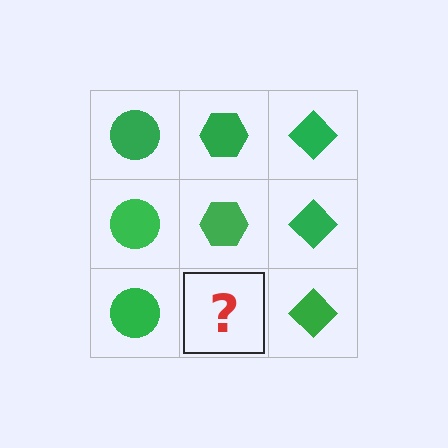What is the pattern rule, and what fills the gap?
The rule is that each column has a consistent shape. The gap should be filled with a green hexagon.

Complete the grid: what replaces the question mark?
The question mark should be replaced with a green hexagon.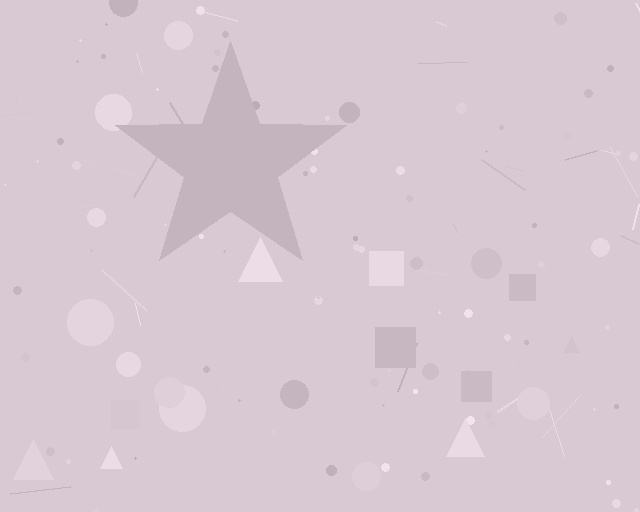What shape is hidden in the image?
A star is hidden in the image.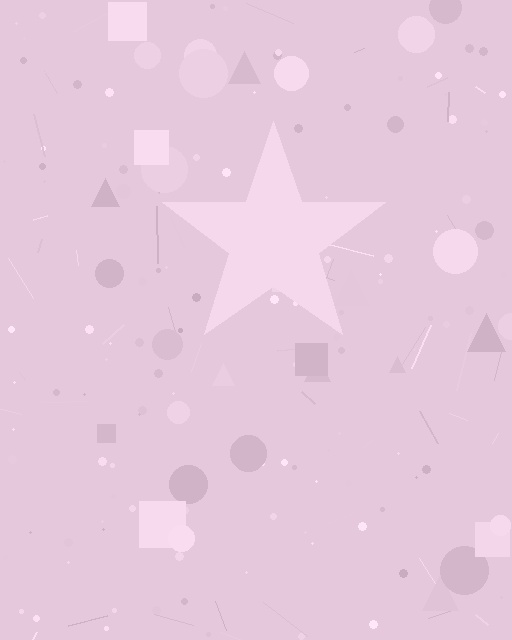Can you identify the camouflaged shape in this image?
The camouflaged shape is a star.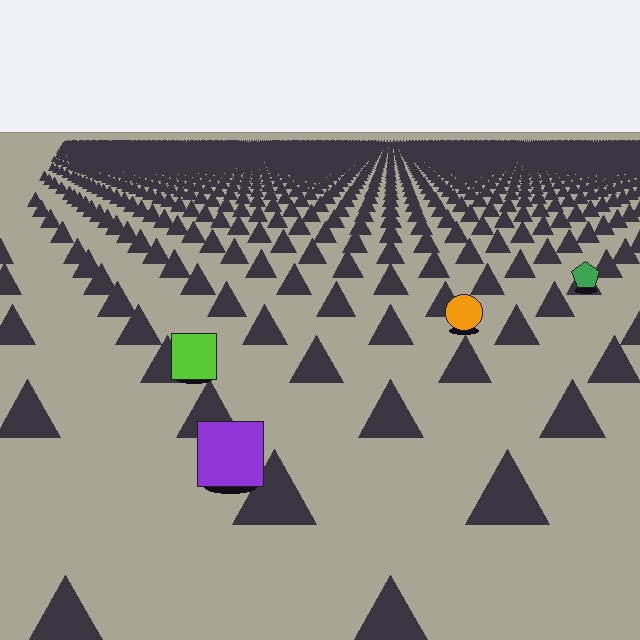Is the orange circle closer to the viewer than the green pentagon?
Yes. The orange circle is closer — you can tell from the texture gradient: the ground texture is coarser near it.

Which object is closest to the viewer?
The purple square is closest. The texture marks near it are larger and more spread out.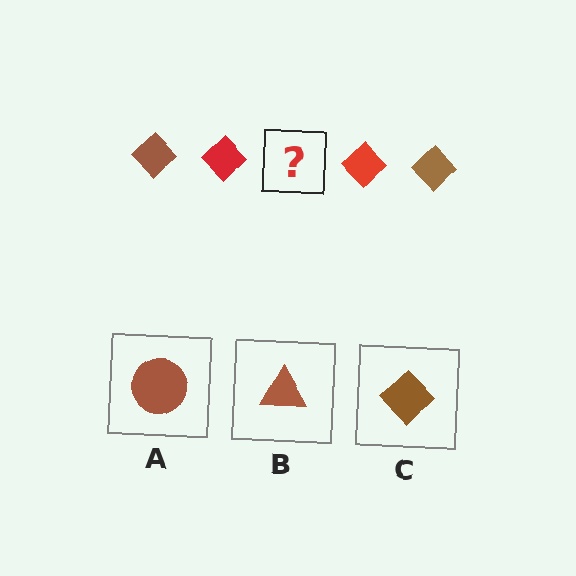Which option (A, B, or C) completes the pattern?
C.